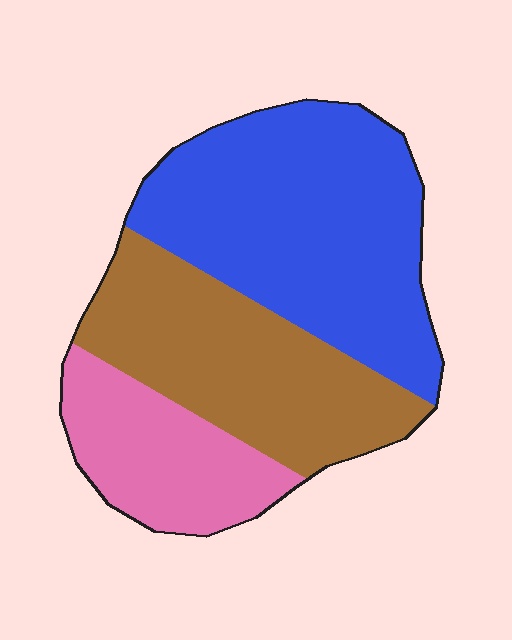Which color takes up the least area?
Pink, at roughly 20%.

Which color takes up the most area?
Blue, at roughly 45%.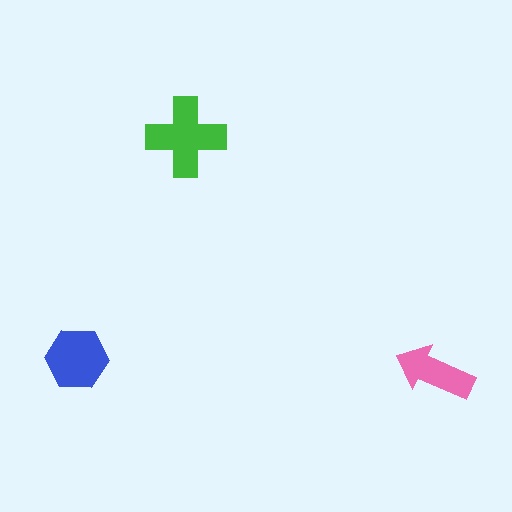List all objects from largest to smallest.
The green cross, the blue hexagon, the pink arrow.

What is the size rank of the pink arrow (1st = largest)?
3rd.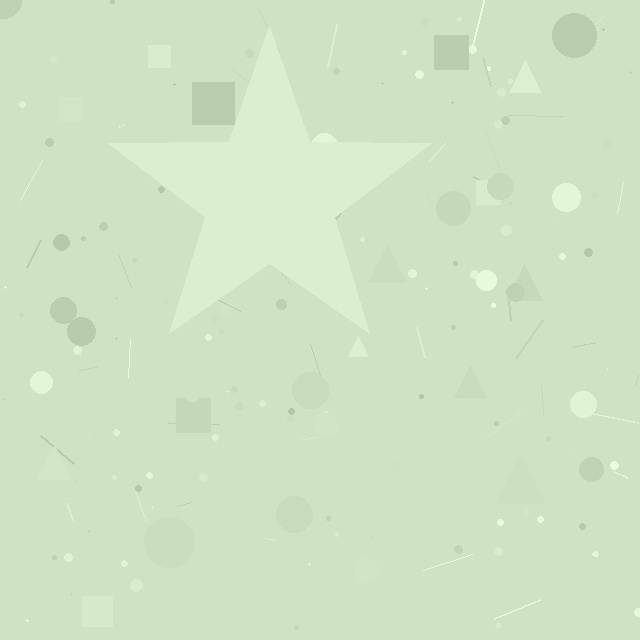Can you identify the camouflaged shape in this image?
The camouflaged shape is a star.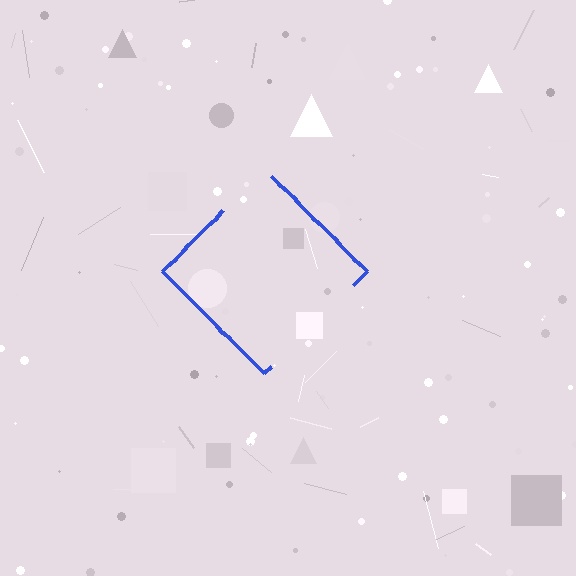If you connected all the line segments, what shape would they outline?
They would outline a diamond.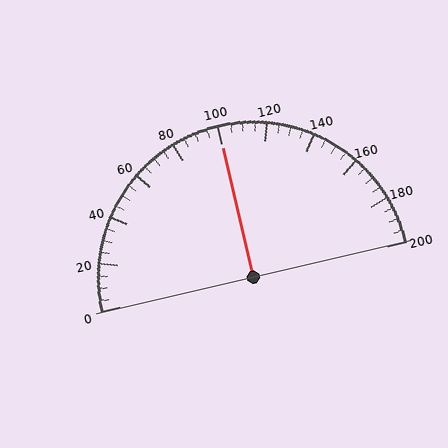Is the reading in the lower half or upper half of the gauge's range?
The reading is in the upper half of the range (0 to 200).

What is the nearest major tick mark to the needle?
The nearest major tick mark is 100.